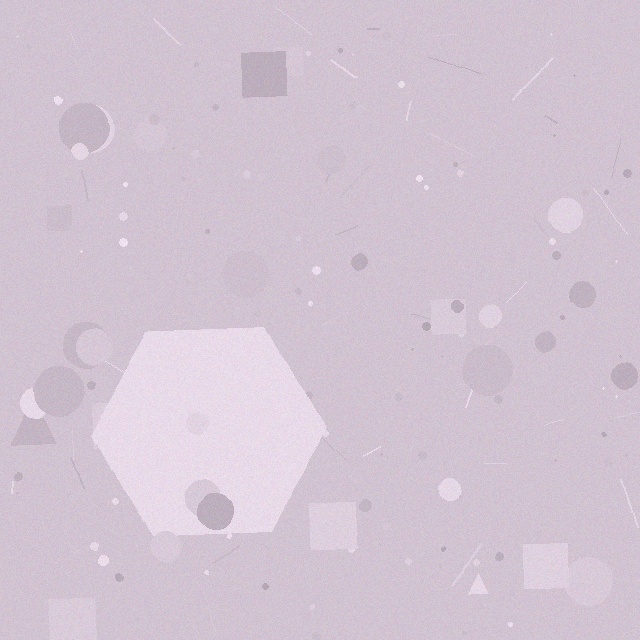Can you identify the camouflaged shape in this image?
The camouflaged shape is a hexagon.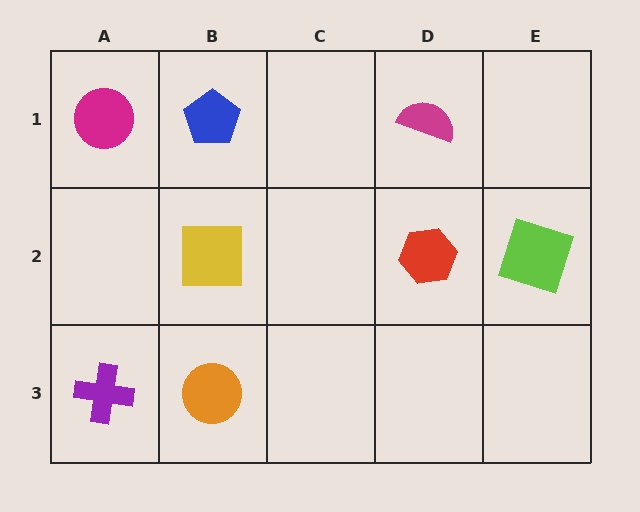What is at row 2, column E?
A lime square.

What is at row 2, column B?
A yellow square.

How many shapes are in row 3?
2 shapes.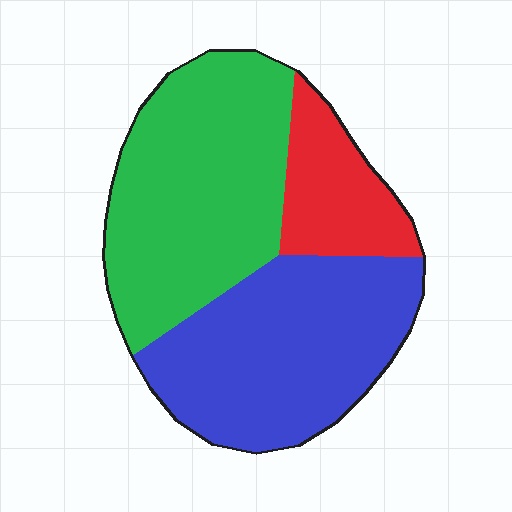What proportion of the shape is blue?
Blue takes up about two fifths (2/5) of the shape.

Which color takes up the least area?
Red, at roughly 15%.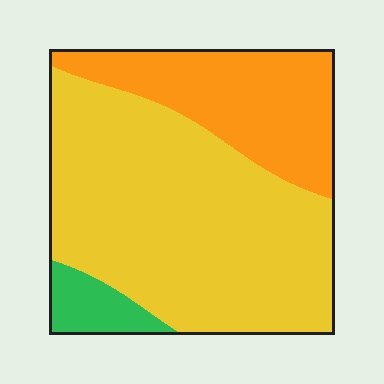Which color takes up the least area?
Green, at roughly 5%.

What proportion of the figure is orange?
Orange covers about 30% of the figure.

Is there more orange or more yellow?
Yellow.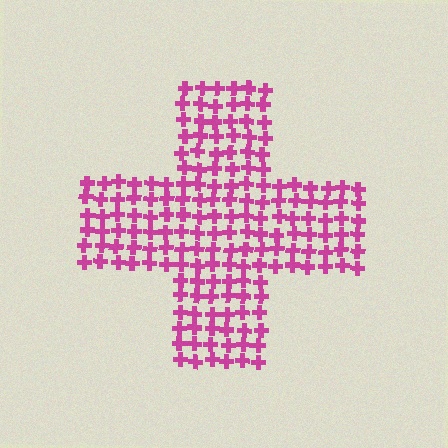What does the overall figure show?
The overall figure shows a cross.